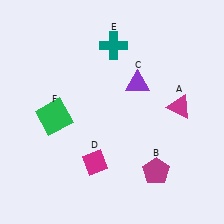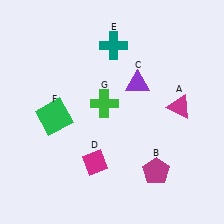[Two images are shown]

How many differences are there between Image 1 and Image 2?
There is 1 difference between the two images.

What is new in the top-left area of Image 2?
A green cross (G) was added in the top-left area of Image 2.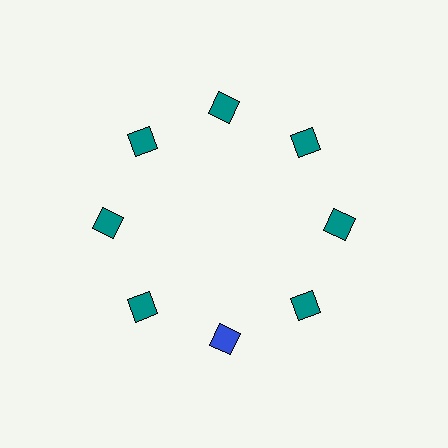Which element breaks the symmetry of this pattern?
The blue square at roughly the 6 o'clock position breaks the symmetry. All other shapes are teal squares.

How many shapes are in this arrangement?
There are 8 shapes arranged in a ring pattern.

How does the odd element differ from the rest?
It has a different color: blue instead of teal.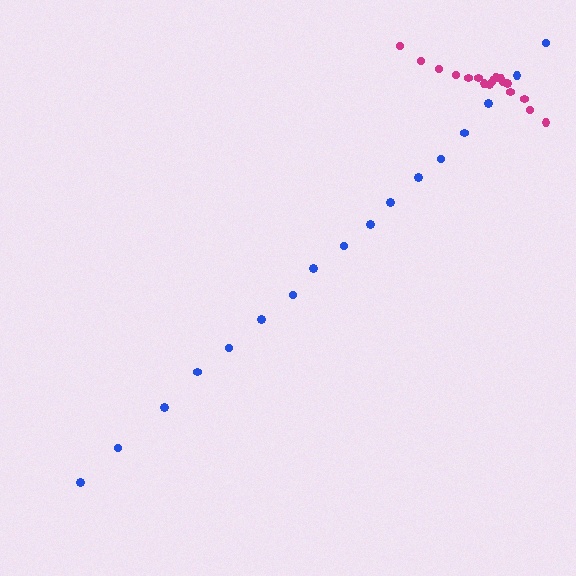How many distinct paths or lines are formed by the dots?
There are 2 distinct paths.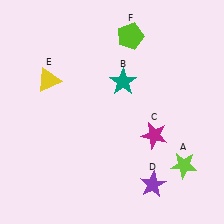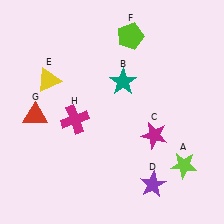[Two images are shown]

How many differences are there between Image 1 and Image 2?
There are 2 differences between the two images.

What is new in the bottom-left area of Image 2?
A magenta cross (H) was added in the bottom-left area of Image 2.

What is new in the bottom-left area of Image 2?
A red triangle (G) was added in the bottom-left area of Image 2.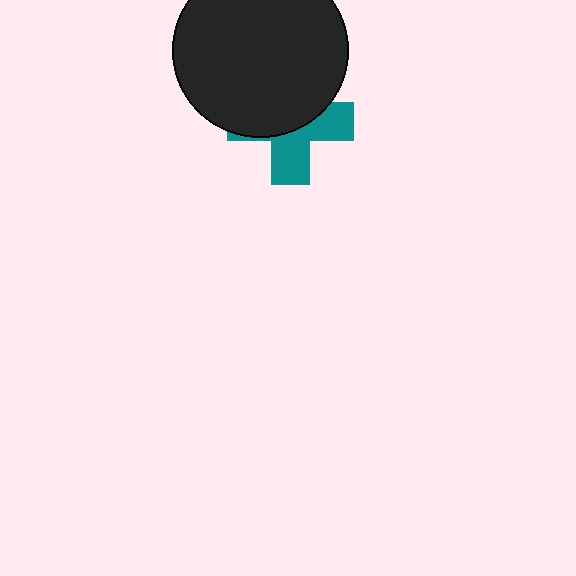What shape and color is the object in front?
The object in front is a black circle.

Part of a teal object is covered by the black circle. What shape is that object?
It is a cross.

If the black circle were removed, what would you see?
You would see the complete teal cross.